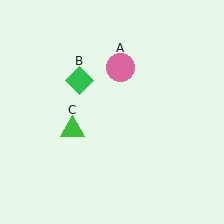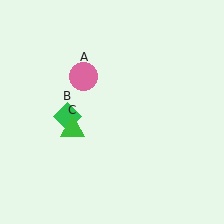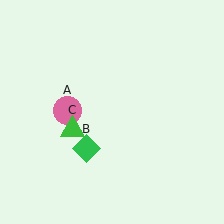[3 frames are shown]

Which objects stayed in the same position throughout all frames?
Green triangle (object C) remained stationary.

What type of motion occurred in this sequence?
The pink circle (object A), green diamond (object B) rotated counterclockwise around the center of the scene.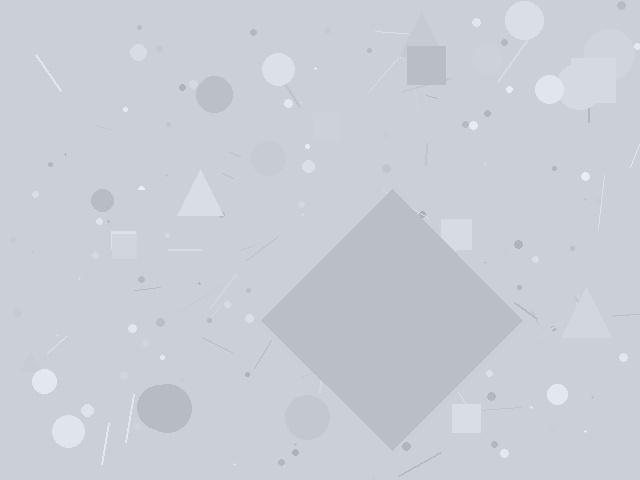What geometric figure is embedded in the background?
A diamond is embedded in the background.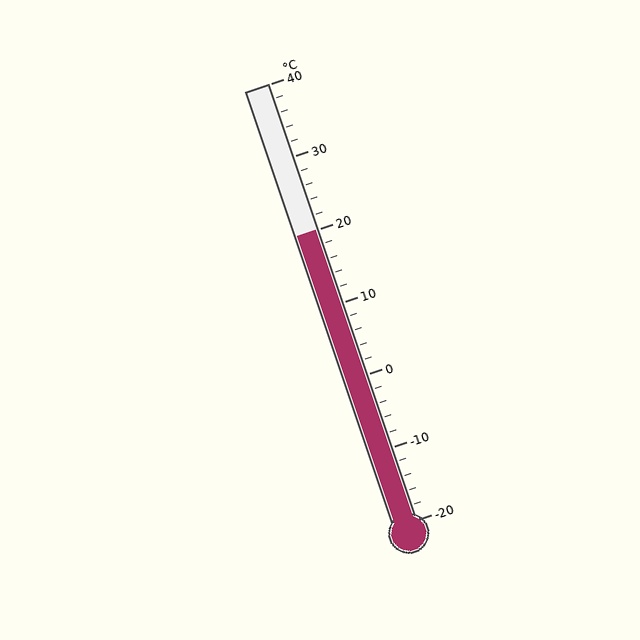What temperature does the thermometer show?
The thermometer shows approximately 20°C.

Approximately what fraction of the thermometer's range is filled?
The thermometer is filled to approximately 65% of its range.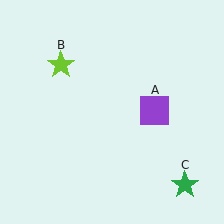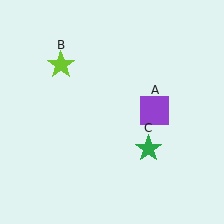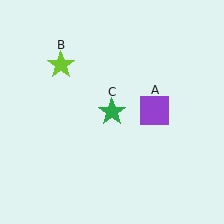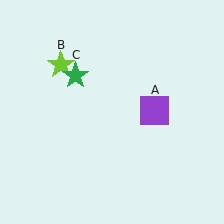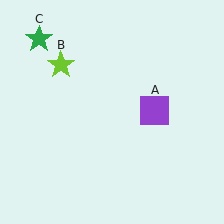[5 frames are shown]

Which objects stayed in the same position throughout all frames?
Purple square (object A) and lime star (object B) remained stationary.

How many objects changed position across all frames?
1 object changed position: green star (object C).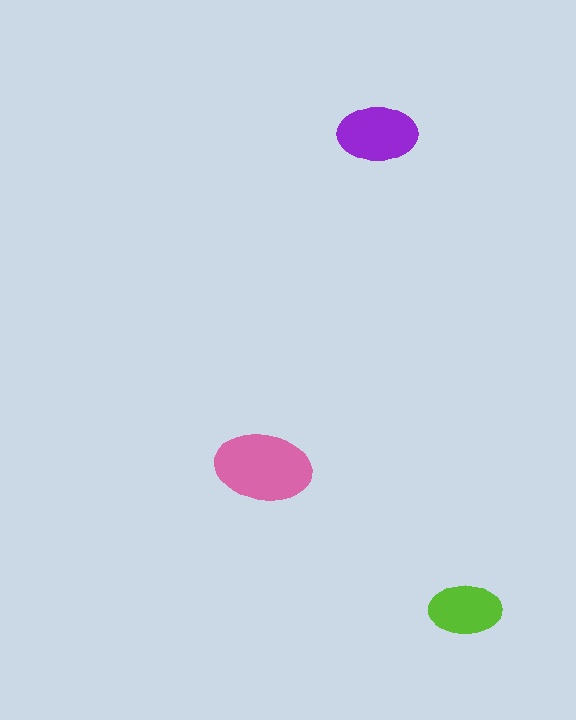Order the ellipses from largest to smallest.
the pink one, the purple one, the lime one.